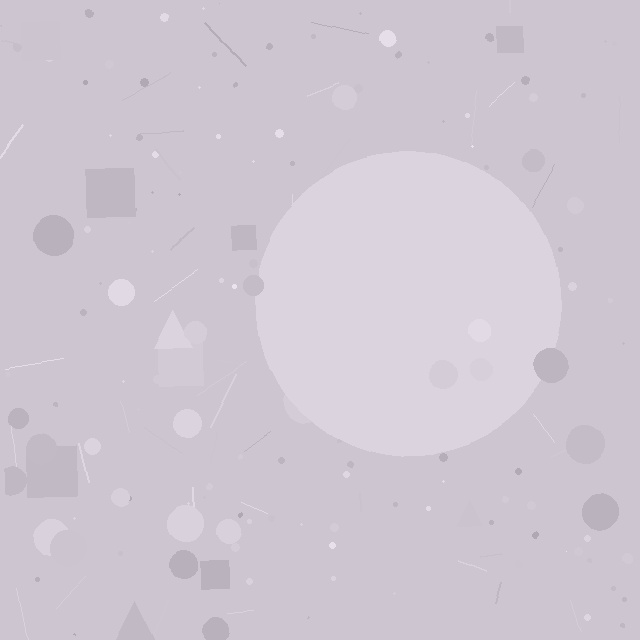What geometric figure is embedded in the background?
A circle is embedded in the background.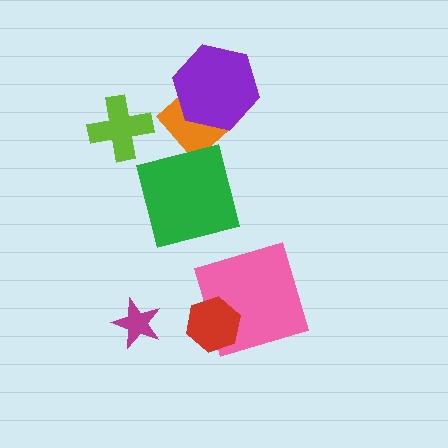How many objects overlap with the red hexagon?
1 object overlaps with the red hexagon.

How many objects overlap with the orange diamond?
1 object overlaps with the orange diamond.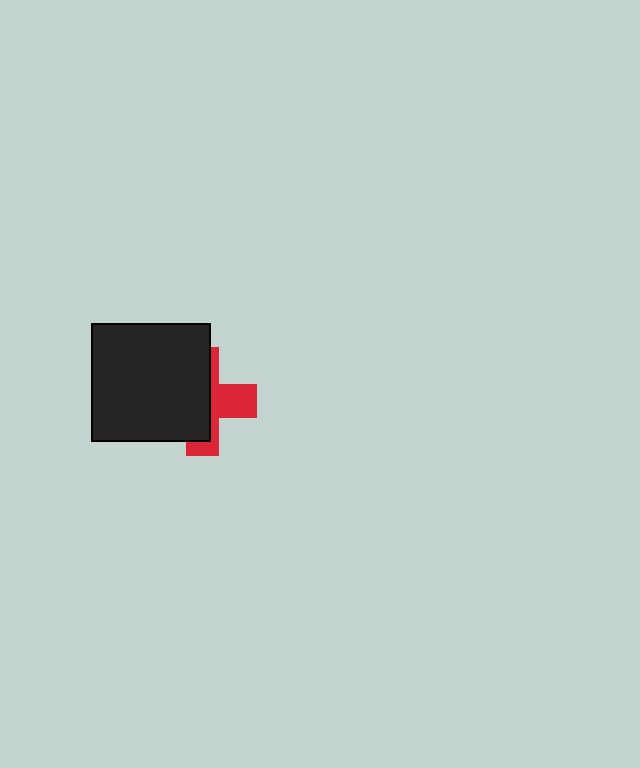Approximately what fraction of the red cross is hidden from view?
Roughly 60% of the red cross is hidden behind the black square.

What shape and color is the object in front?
The object in front is a black square.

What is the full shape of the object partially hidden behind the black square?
The partially hidden object is a red cross.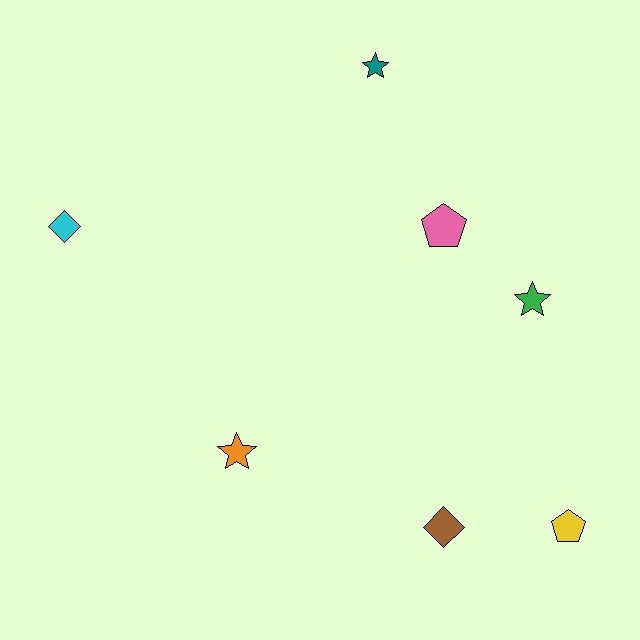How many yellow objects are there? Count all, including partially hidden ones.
There is 1 yellow object.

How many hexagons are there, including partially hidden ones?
There are no hexagons.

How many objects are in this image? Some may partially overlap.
There are 7 objects.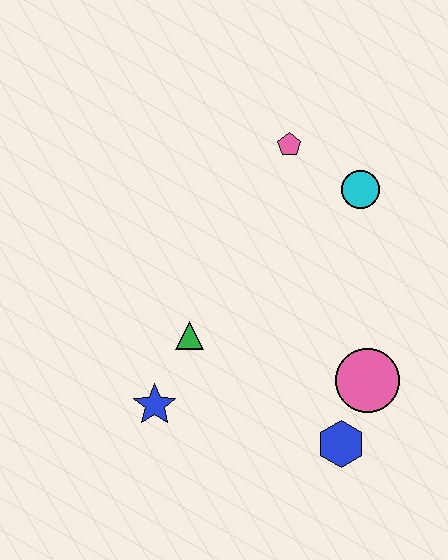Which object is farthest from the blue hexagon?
The pink pentagon is farthest from the blue hexagon.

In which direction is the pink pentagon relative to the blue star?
The pink pentagon is above the blue star.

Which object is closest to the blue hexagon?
The pink circle is closest to the blue hexagon.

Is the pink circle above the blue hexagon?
Yes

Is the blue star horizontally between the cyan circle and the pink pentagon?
No